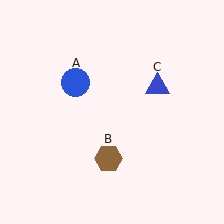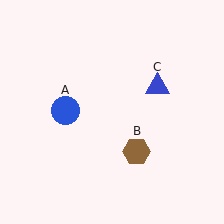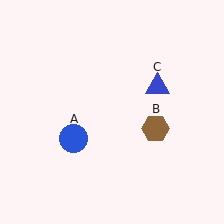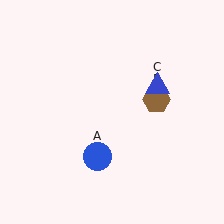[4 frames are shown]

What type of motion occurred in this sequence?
The blue circle (object A), brown hexagon (object B) rotated counterclockwise around the center of the scene.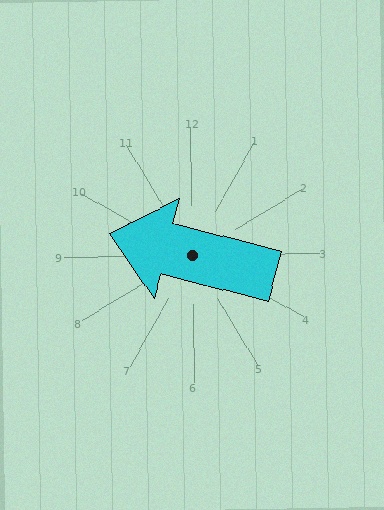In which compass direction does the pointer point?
West.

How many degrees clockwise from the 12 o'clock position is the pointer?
Approximately 285 degrees.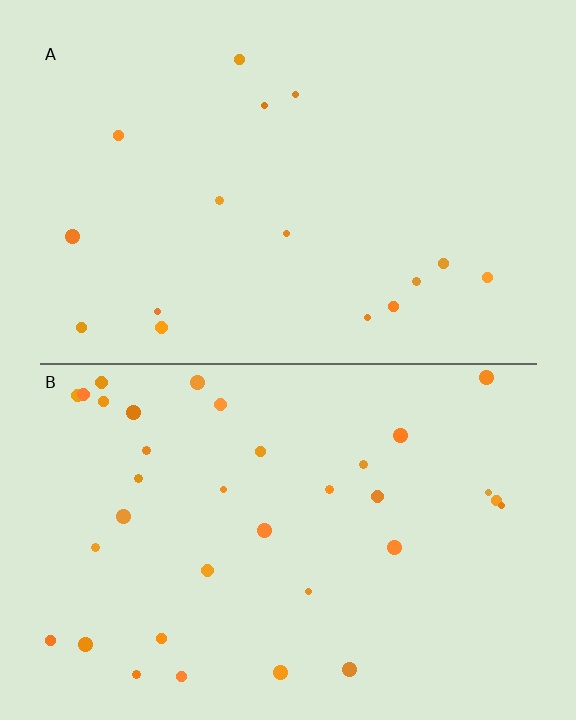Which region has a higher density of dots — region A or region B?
B (the bottom).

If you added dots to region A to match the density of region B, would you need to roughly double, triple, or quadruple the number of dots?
Approximately double.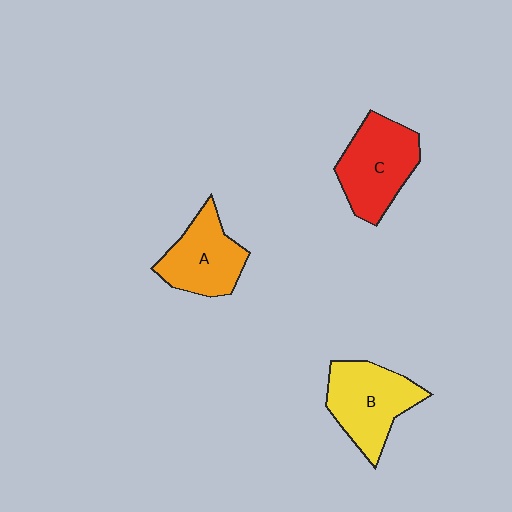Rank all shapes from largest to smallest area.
From largest to smallest: B (yellow), C (red), A (orange).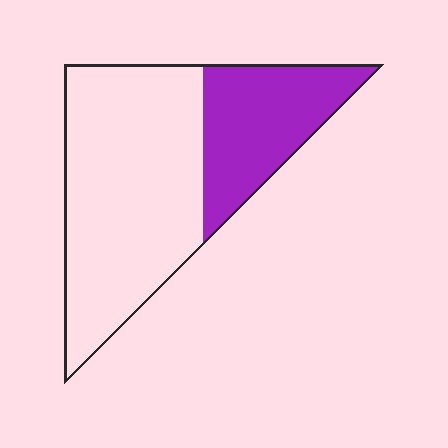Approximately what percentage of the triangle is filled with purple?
Approximately 30%.